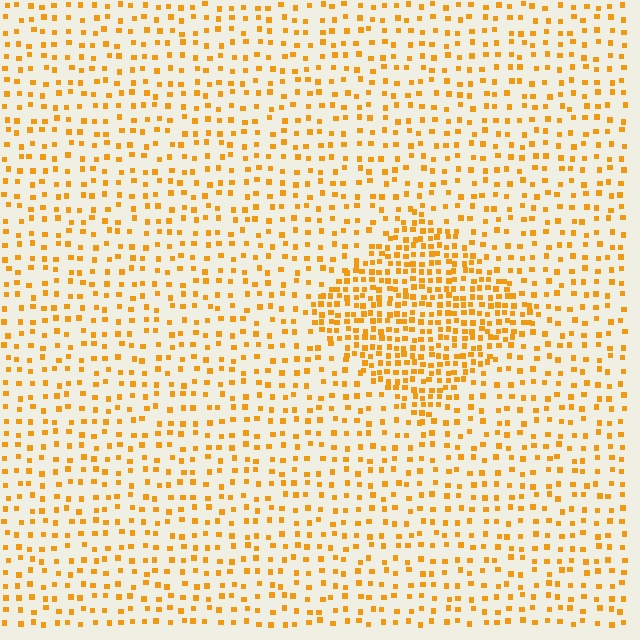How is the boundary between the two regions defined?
The boundary is defined by a change in element density (approximately 2.3x ratio). All elements are the same color, size, and shape.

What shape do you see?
I see a diamond.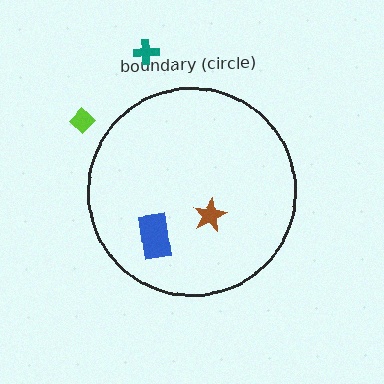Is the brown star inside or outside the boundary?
Inside.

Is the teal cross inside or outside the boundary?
Outside.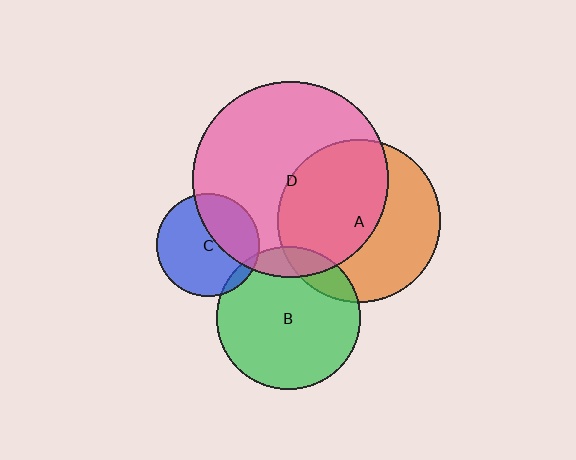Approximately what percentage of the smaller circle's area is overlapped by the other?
Approximately 15%.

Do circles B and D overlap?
Yes.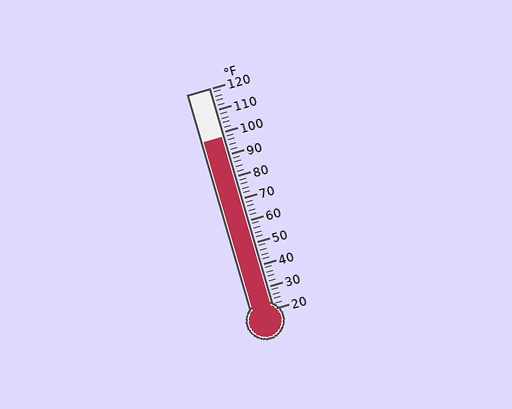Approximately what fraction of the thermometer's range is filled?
The thermometer is filled to approximately 80% of its range.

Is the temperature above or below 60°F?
The temperature is above 60°F.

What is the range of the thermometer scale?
The thermometer scale ranges from 20°F to 120°F.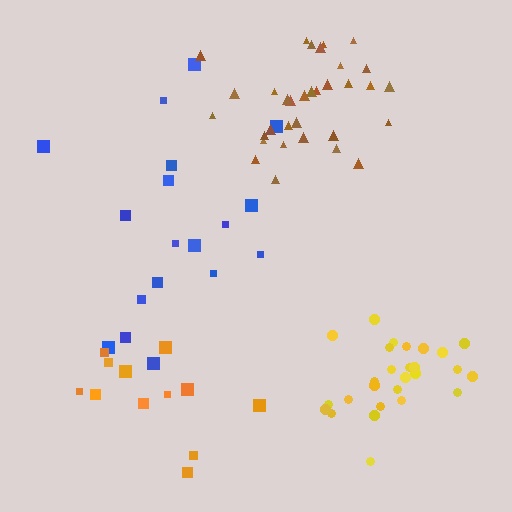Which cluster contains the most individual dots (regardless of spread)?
Brown (33).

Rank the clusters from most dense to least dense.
yellow, brown, orange, blue.